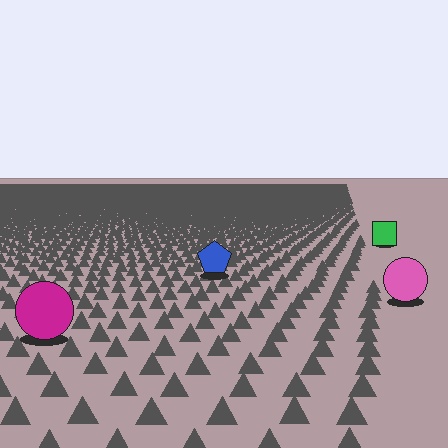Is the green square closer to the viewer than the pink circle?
No. The pink circle is closer — you can tell from the texture gradient: the ground texture is coarser near it.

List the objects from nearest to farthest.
From nearest to farthest: the magenta circle, the pink circle, the blue pentagon, the green square.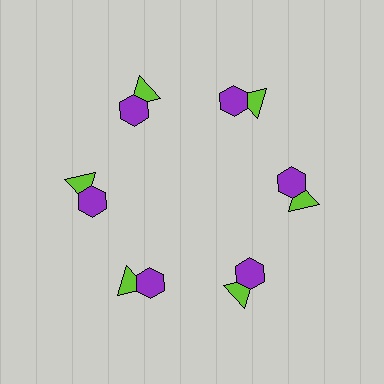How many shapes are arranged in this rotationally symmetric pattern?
There are 12 shapes, arranged in 6 groups of 2.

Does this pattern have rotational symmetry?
Yes, this pattern has 6-fold rotational symmetry. It looks the same after rotating 60 degrees around the center.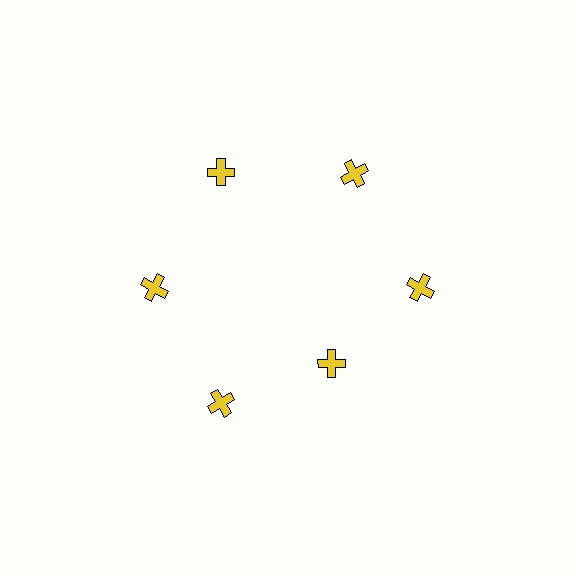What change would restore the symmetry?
The symmetry would be restored by moving it outward, back onto the ring so that all 6 crosses sit at equal angles and equal distance from the center.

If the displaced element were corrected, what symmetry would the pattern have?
It would have 6-fold rotational symmetry — the pattern would map onto itself every 60 degrees.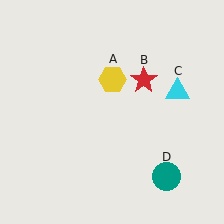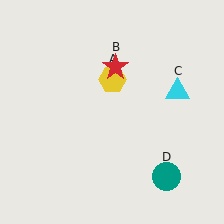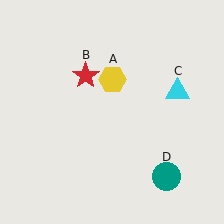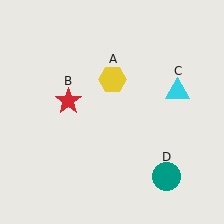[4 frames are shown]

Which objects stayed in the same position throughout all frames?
Yellow hexagon (object A) and cyan triangle (object C) and teal circle (object D) remained stationary.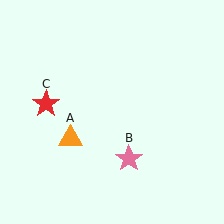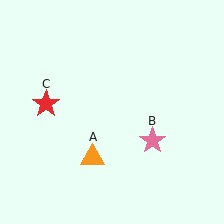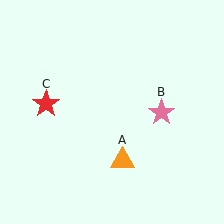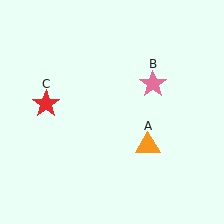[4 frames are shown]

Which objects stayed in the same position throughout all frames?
Red star (object C) remained stationary.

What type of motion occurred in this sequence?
The orange triangle (object A), pink star (object B) rotated counterclockwise around the center of the scene.